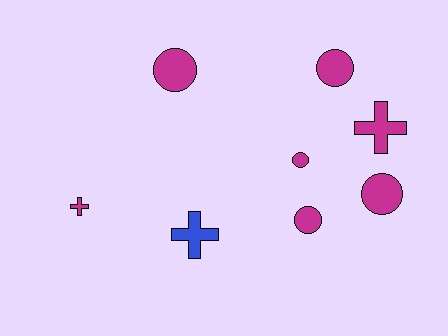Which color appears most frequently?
Magenta, with 7 objects.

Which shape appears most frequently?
Circle, with 5 objects.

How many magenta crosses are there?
There are 2 magenta crosses.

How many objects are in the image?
There are 8 objects.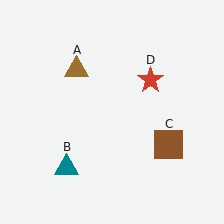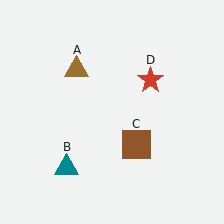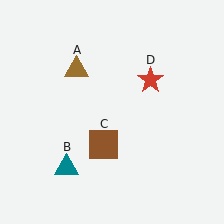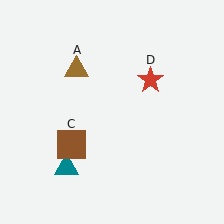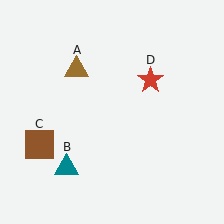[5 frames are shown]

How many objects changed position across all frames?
1 object changed position: brown square (object C).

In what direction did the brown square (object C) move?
The brown square (object C) moved left.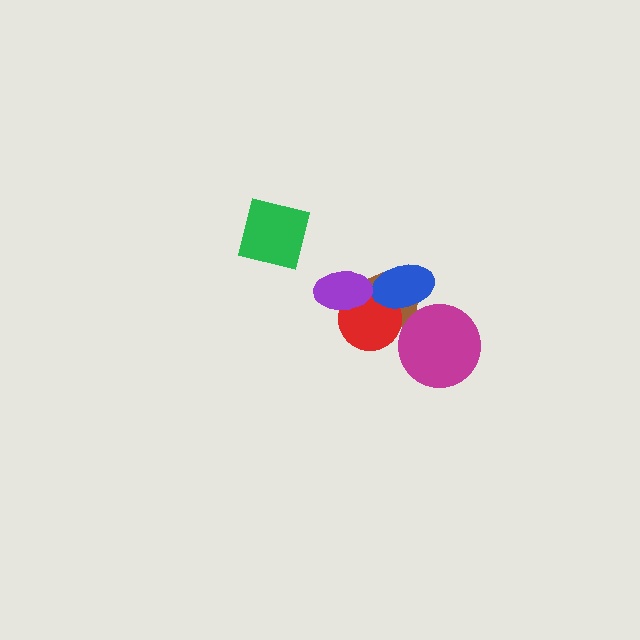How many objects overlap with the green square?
0 objects overlap with the green square.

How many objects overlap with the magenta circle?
0 objects overlap with the magenta circle.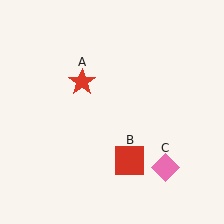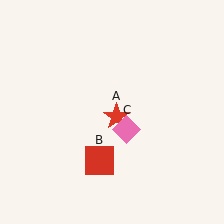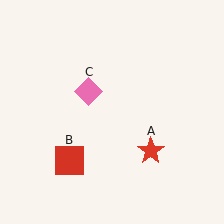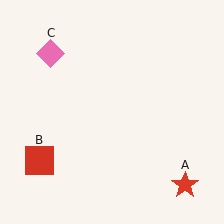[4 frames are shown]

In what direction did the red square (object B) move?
The red square (object B) moved left.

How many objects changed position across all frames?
3 objects changed position: red star (object A), red square (object B), pink diamond (object C).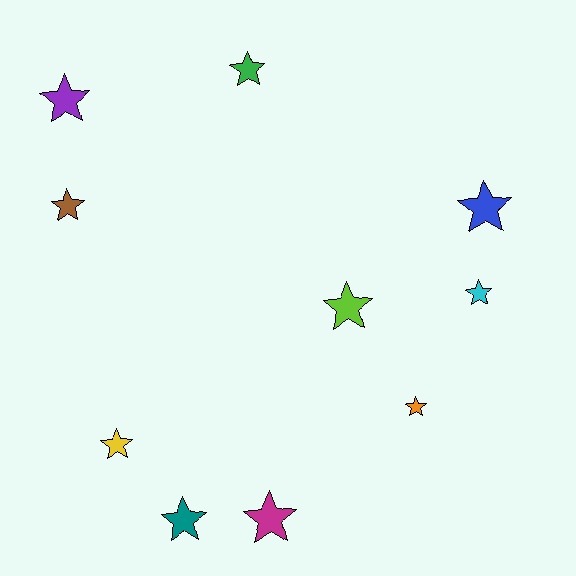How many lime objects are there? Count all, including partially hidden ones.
There is 1 lime object.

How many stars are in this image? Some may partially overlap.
There are 10 stars.